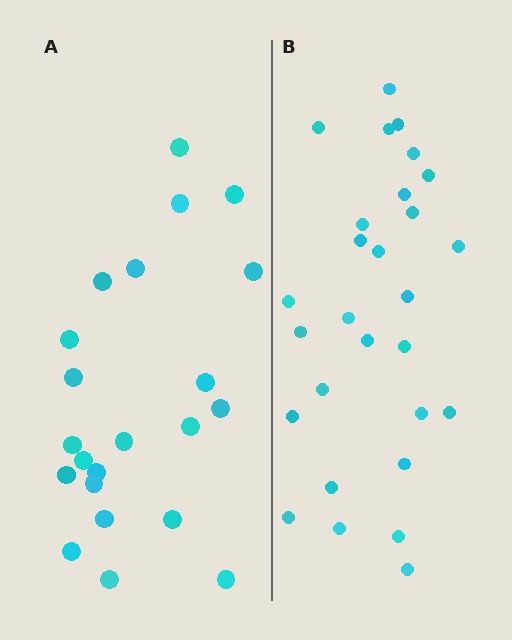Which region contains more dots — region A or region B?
Region B (the right region) has more dots.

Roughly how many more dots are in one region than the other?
Region B has about 6 more dots than region A.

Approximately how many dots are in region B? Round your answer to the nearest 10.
About 30 dots. (The exact count is 28, which rounds to 30.)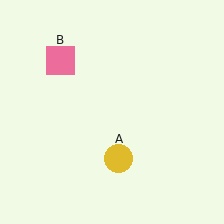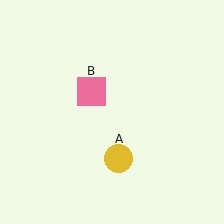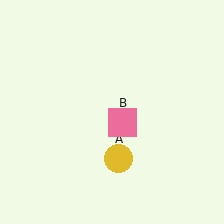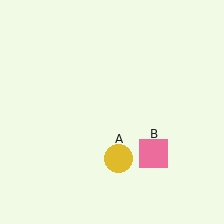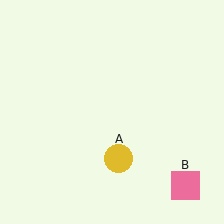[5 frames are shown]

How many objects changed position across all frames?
1 object changed position: pink square (object B).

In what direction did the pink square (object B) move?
The pink square (object B) moved down and to the right.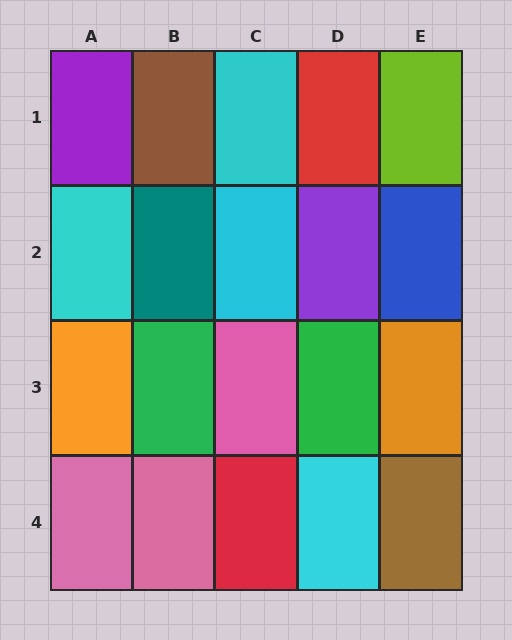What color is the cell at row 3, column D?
Green.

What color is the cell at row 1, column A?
Purple.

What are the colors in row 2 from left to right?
Cyan, teal, cyan, purple, blue.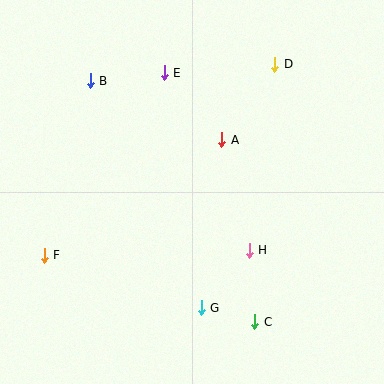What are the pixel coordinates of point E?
Point E is at (164, 73).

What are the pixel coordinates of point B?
Point B is at (90, 81).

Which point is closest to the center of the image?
Point A at (222, 140) is closest to the center.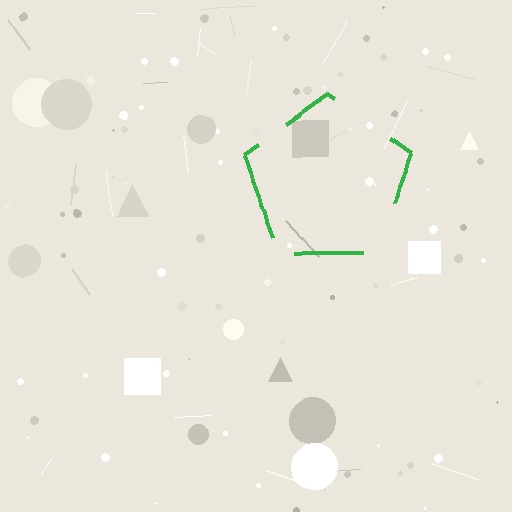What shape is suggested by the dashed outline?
The dashed outline suggests a pentagon.